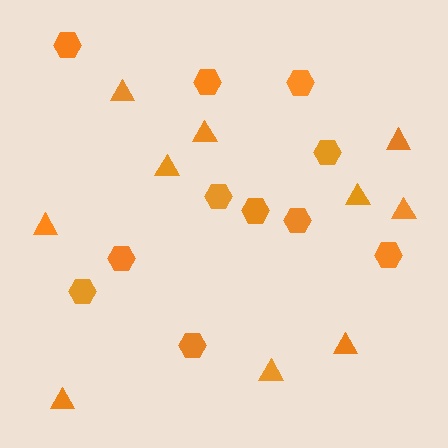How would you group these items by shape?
There are 2 groups: one group of hexagons (11) and one group of triangles (10).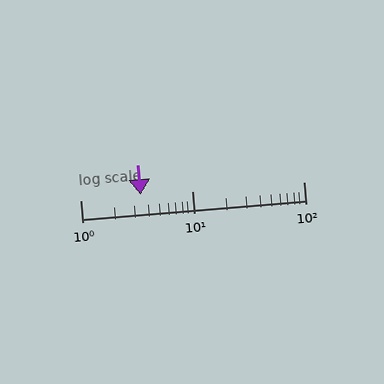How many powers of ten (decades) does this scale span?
The scale spans 2 decades, from 1 to 100.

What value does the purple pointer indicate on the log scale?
The pointer indicates approximately 3.5.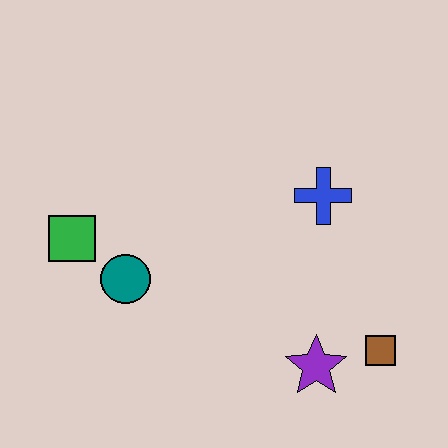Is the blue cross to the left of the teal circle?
No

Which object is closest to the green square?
The teal circle is closest to the green square.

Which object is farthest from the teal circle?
The brown square is farthest from the teal circle.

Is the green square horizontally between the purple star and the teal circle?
No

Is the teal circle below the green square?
Yes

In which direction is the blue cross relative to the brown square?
The blue cross is above the brown square.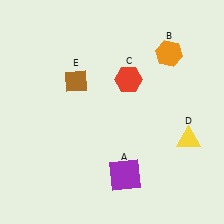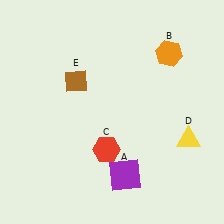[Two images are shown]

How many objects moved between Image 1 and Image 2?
1 object moved between the two images.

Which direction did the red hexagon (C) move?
The red hexagon (C) moved down.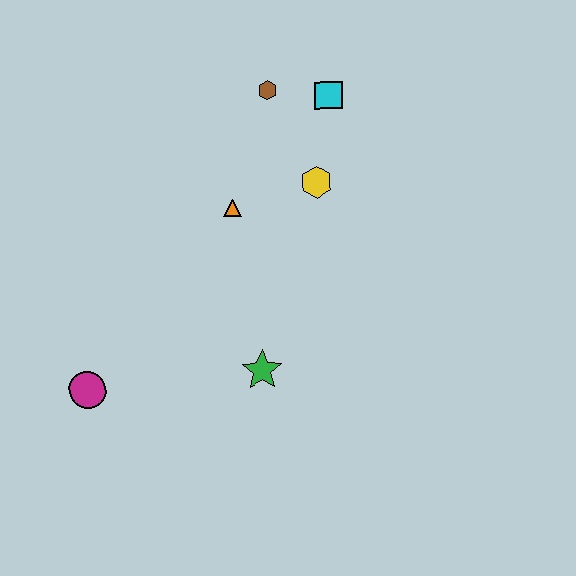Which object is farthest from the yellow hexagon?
The magenta circle is farthest from the yellow hexagon.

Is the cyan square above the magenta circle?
Yes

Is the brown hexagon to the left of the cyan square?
Yes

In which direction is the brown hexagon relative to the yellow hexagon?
The brown hexagon is above the yellow hexagon.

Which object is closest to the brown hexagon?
The cyan square is closest to the brown hexagon.